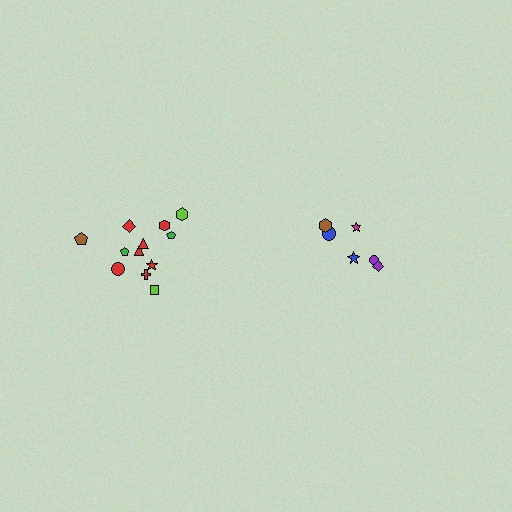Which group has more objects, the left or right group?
The left group.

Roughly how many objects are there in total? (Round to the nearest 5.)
Roughly 20 objects in total.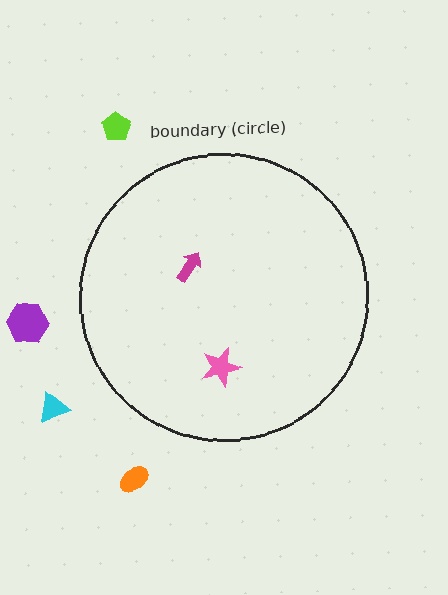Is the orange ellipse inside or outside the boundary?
Outside.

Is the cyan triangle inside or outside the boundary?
Outside.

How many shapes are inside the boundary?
2 inside, 4 outside.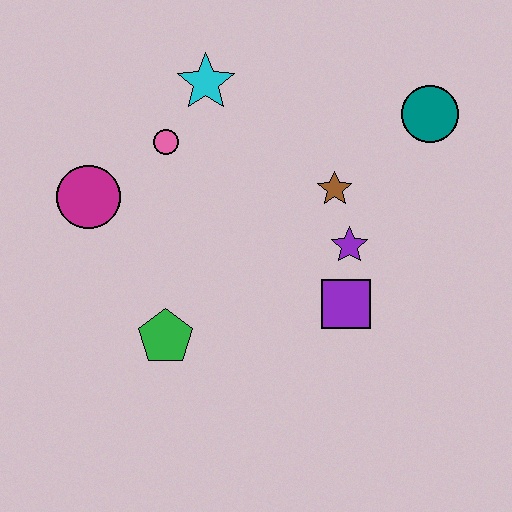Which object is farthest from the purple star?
The magenta circle is farthest from the purple star.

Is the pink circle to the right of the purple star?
No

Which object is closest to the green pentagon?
The magenta circle is closest to the green pentagon.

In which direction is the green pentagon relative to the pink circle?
The green pentagon is below the pink circle.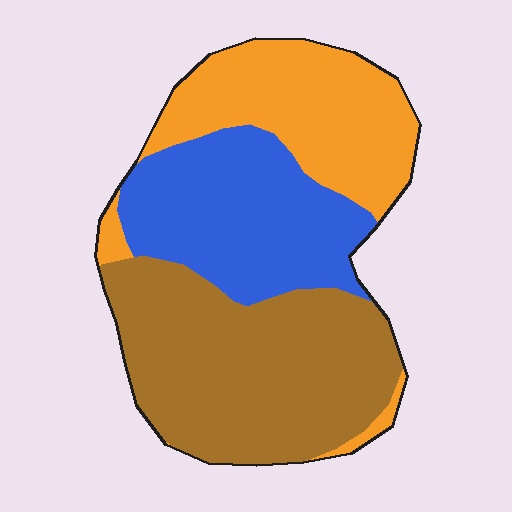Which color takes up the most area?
Brown, at roughly 40%.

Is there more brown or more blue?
Brown.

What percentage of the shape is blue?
Blue covers roughly 30% of the shape.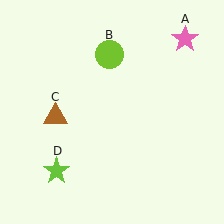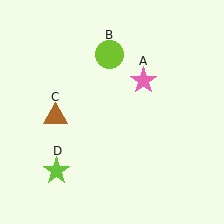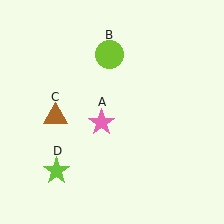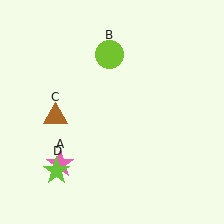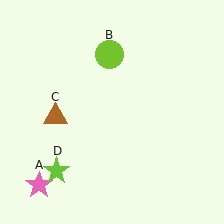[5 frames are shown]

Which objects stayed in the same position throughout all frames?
Lime circle (object B) and brown triangle (object C) and lime star (object D) remained stationary.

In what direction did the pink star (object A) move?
The pink star (object A) moved down and to the left.